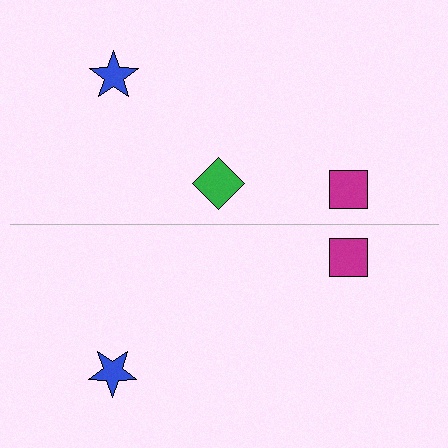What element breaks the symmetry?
A green diamond is missing from the bottom side.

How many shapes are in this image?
There are 5 shapes in this image.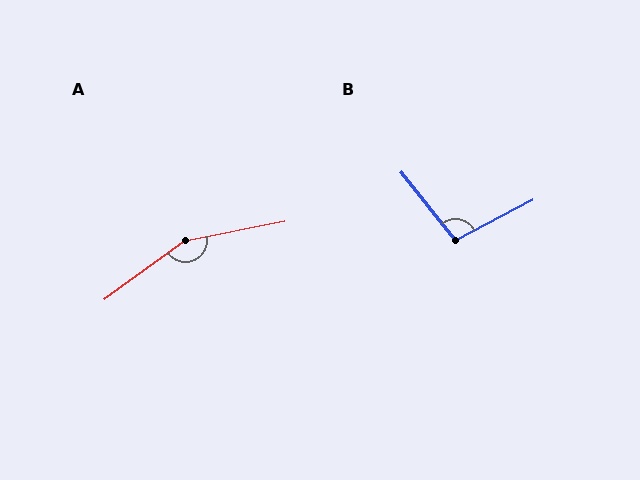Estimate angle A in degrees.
Approximately 155 degrees.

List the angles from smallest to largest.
B (101°), A (155°).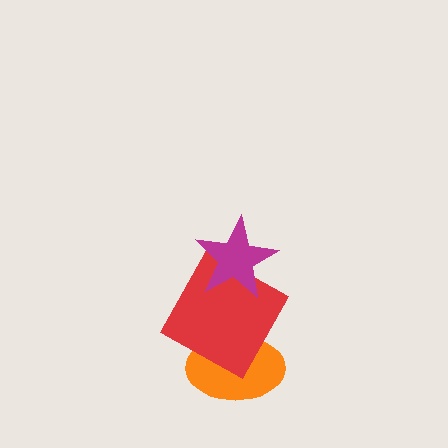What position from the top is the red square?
The red square is 2nd from the top.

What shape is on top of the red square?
The magenta star is on top of the red square.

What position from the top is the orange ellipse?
The orange ellipse is 3rd from the top.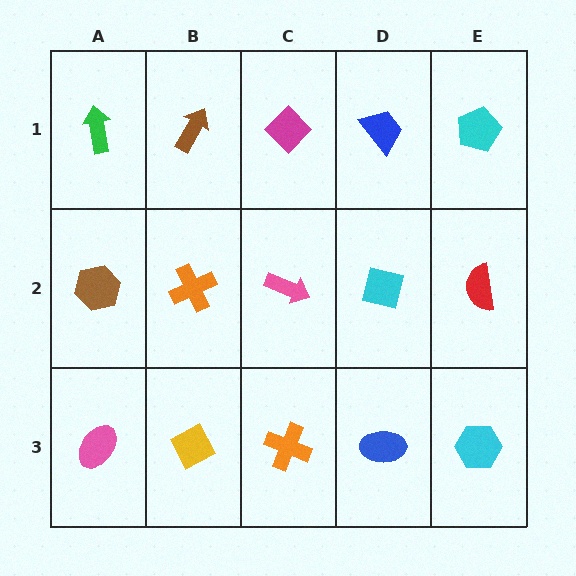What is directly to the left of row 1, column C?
A brown arrow.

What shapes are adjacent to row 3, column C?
A pink arrow (row 2, column C), a yellow diamond (row 3, column B), a blue ellipse (row 3, column D).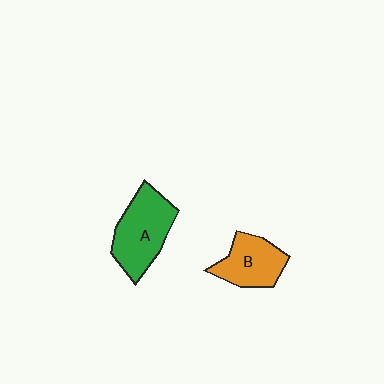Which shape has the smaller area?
Shape B (orange).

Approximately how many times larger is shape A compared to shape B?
Approximately 1.3 times.